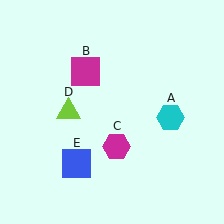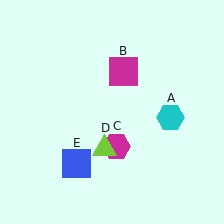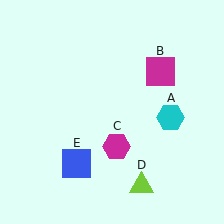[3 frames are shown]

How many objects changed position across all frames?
2 objects changed position: magenta square (object B), lime triangle (object D).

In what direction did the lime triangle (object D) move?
The lime triangle (object D) moved down and to the right.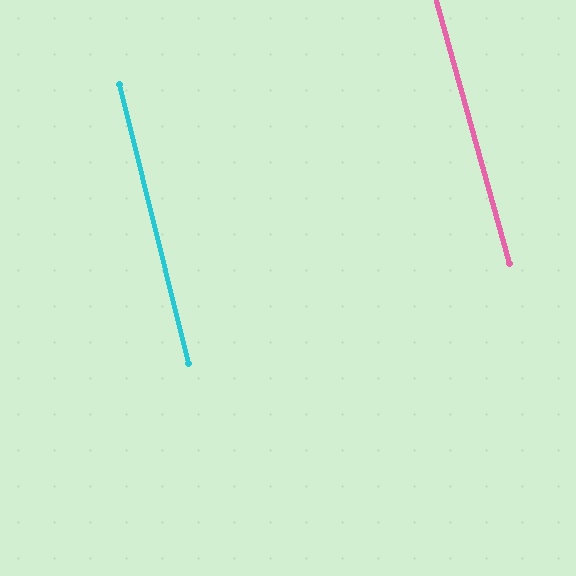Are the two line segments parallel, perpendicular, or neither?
Parallel — their directions differ by only 1.8°.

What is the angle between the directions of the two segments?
Approximately 2 degrees.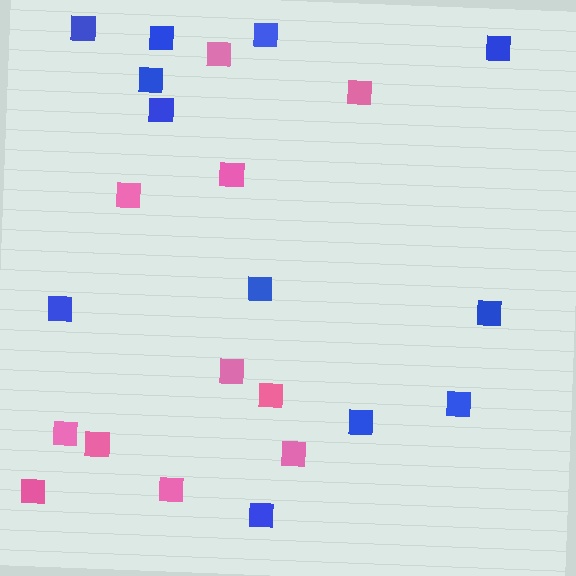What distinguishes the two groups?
There are 2 groups: one group of pink squares (11) and one group of blue squares (12).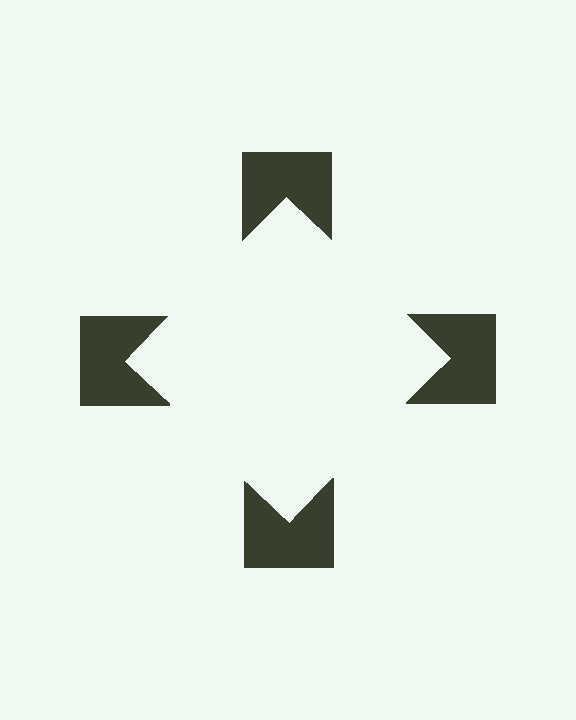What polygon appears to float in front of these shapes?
An illusory square — its edges are inferred from the aligned wedge cuts in the notched squares, not physically drawn.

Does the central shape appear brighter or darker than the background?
It typically appears slightly brighter than the background, even though no actual brightness change is drawn.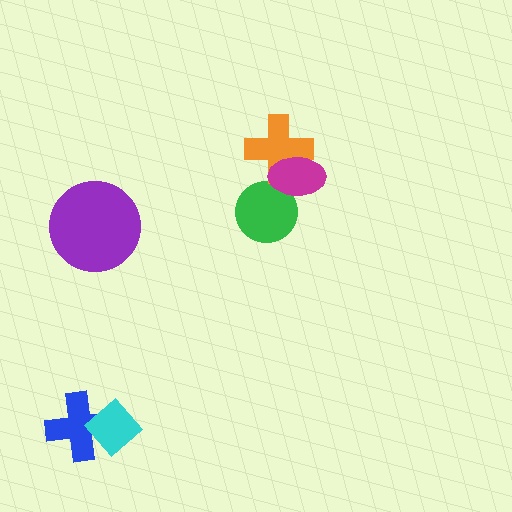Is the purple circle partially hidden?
No, no other shape covers it.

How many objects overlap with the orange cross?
1 object overlaps with the orange cross.